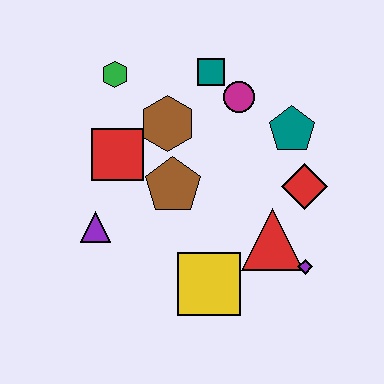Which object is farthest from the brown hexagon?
The purple diamond is farthest from the brown hexagon.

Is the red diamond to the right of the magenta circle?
Yes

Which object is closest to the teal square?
The magenta circle is closest to the teal square.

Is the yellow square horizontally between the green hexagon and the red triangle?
Yes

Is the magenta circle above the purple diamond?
Yes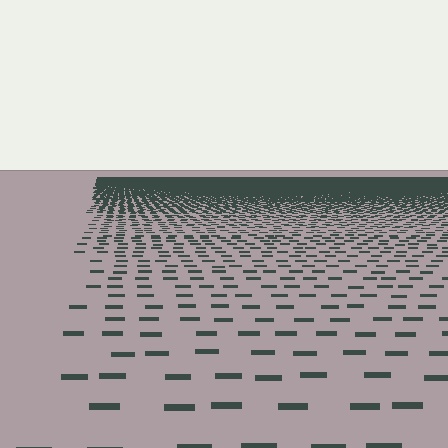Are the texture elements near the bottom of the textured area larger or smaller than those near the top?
Larger. Near the bottom, elements are closer to the viewer and appear at a bigger on-screen size.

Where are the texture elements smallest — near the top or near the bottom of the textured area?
Near the top.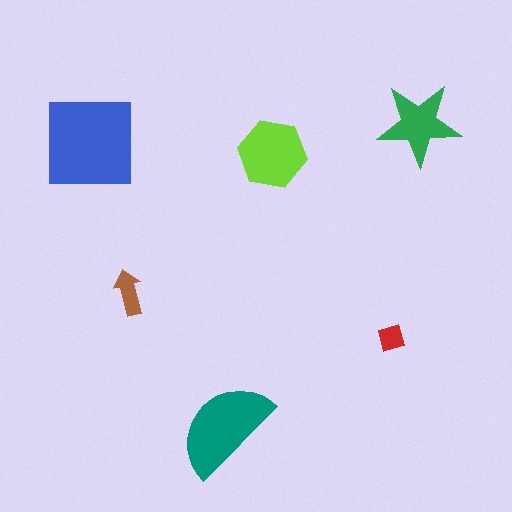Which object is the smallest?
The red diamond.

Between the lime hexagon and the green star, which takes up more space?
The lime hexagon.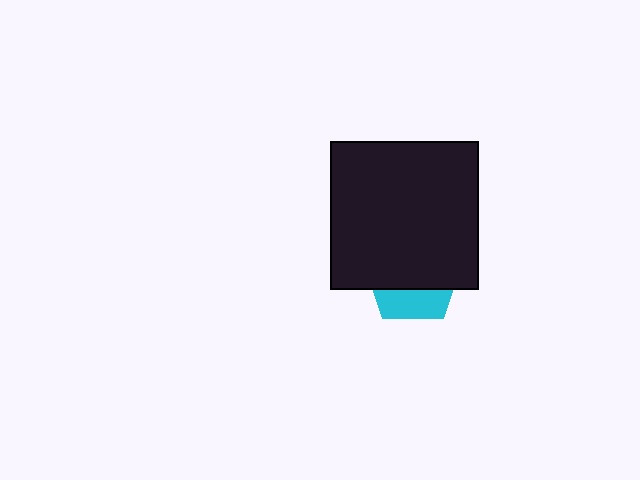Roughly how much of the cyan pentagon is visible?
A small part of it is visible (roughly 33%).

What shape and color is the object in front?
The object in front is a black square.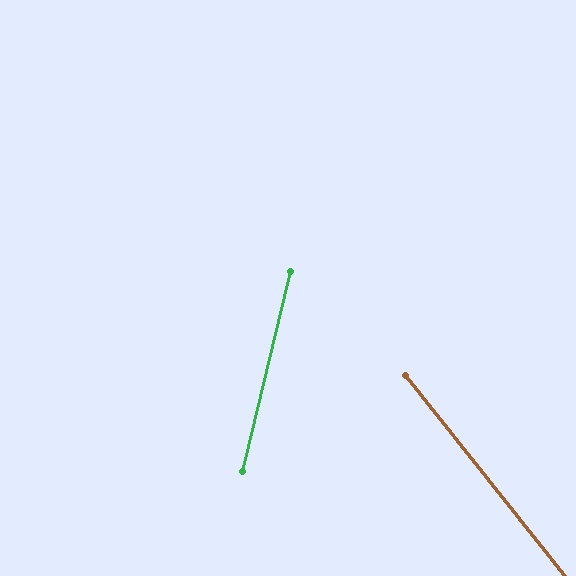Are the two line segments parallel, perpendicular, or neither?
Neither parallel nor perpendicular — they differ by about 52°.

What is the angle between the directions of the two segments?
Approximately 52 degrees.